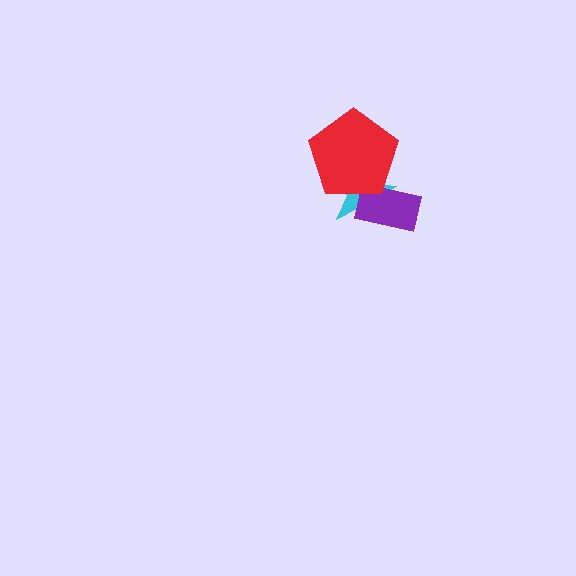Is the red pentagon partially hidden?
No, no other shape covers it.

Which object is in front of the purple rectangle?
The red pentagon is in front of the purple rectangle.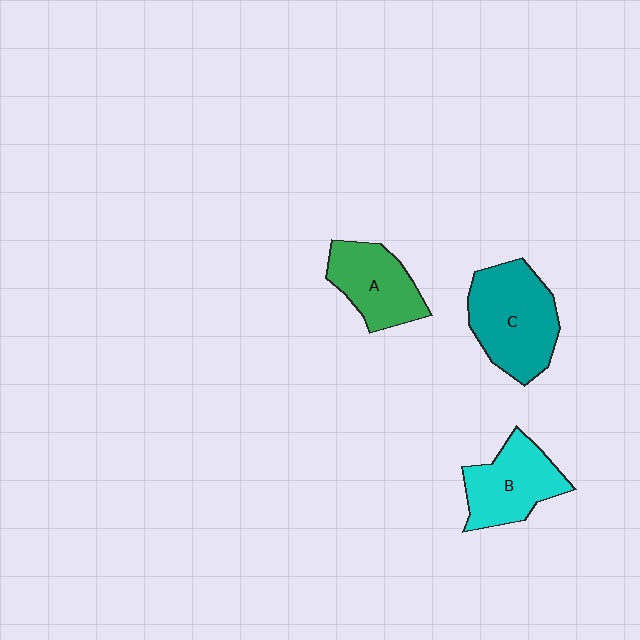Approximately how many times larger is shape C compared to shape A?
Approximately 1.4 times.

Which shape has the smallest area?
Shape A (green).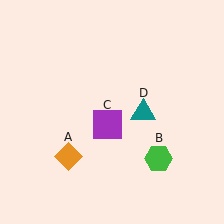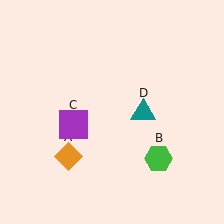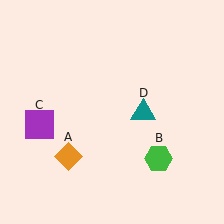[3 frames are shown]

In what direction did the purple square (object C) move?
The purple square (object C) moved left.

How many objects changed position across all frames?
1 object changed position: purple square (object C).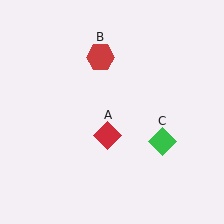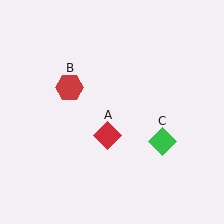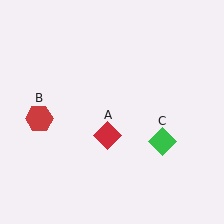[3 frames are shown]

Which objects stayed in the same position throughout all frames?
Red diamond (object A) and green diamond (object C) remained stationary.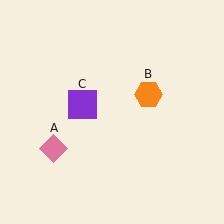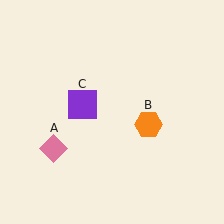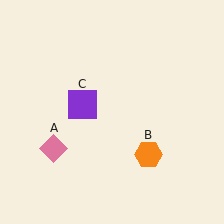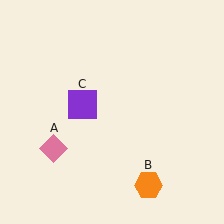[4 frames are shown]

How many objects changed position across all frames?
1 object changed position: orange hexagon (object B).